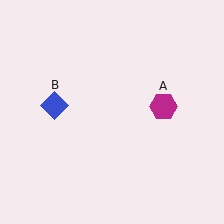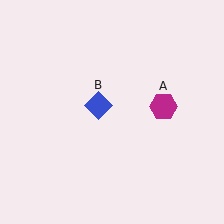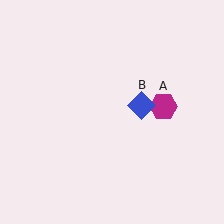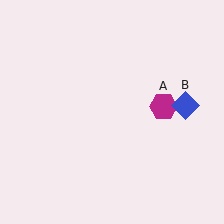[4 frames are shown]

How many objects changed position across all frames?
1 object changed position: blue diamond (object B).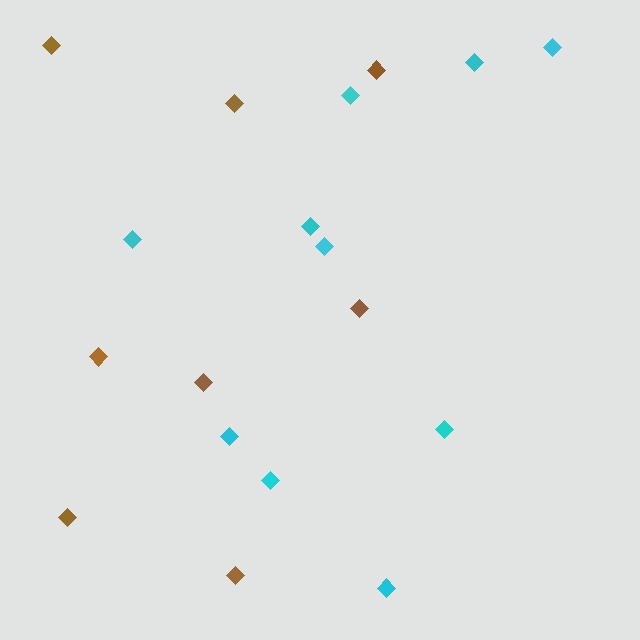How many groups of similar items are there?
There are 2 groups: one group of cyan diamonds (10) and one group of brown diamonds (8).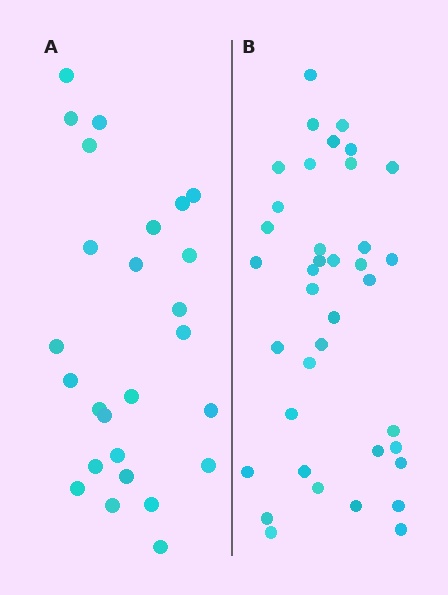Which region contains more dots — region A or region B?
Region B (the right region) has more dots.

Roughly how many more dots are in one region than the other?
Region B has roughly 12 or so more dots than region A.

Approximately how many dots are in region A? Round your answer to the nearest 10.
About 30 dots. (The exact count is 26, which rounds to 30.)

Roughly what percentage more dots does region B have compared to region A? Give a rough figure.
About 45% more.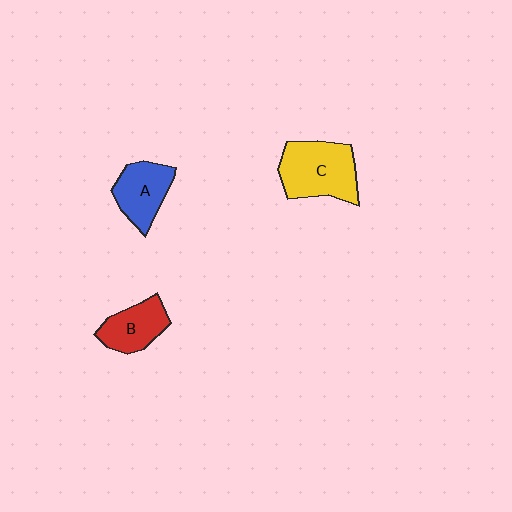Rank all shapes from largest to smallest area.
From largest to smallest: C (yellow), A (blue), B (red).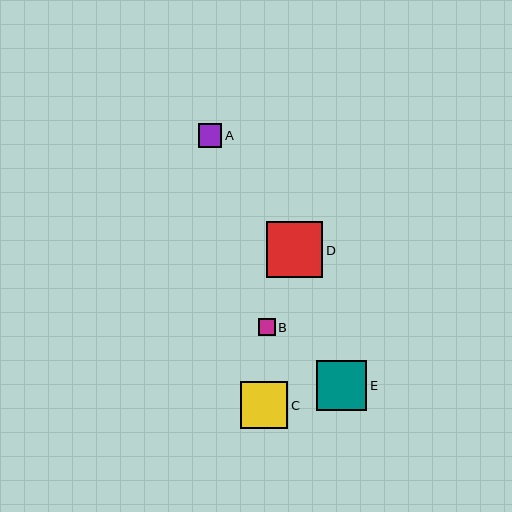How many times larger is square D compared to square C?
Square D is approximately 1.2 times the size of square C.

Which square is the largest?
Square D is the largest with a size of approximately 56 pixels.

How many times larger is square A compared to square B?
Square A is approximately 1.4 times the size of square B.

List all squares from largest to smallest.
From largest to smallest: D, E, C, A, B.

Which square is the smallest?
Square B is the smallest with a size of approximately 17 pixels.